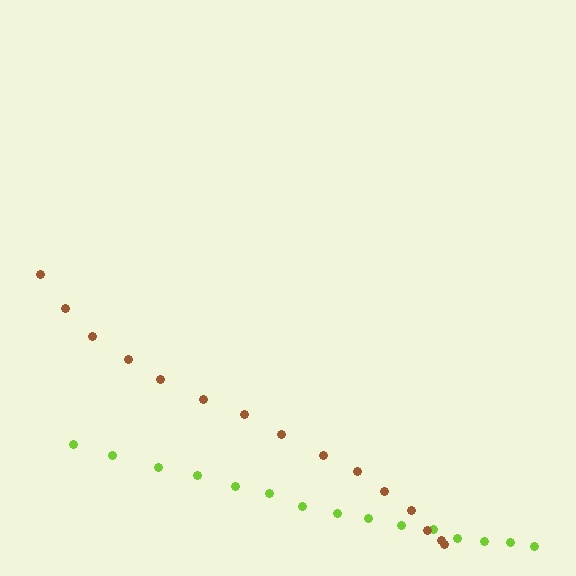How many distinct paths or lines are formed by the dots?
There are 2 distinct paths.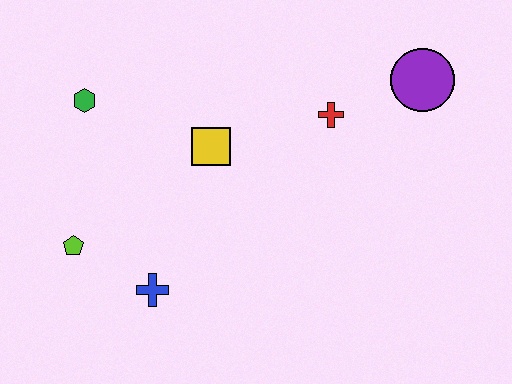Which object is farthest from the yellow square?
The purple circle is farthest from the yellow square.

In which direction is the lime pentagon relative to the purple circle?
The lime pentagon is to the left of the purple circle.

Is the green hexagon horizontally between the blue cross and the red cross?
No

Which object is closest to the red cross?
The purple circle is closest to the red cross.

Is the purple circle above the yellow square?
Yes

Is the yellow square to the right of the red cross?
No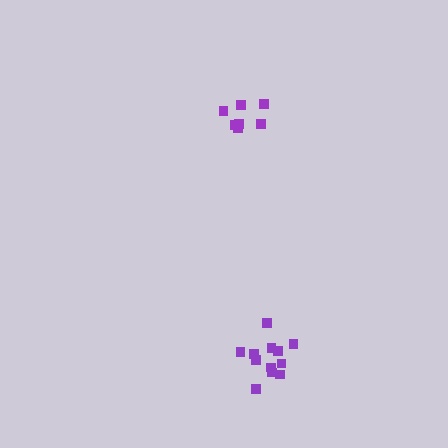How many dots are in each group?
Group 1: 12 dots, Group 2: 7 dots (19 total).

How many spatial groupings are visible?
There are 2 spatial groupings.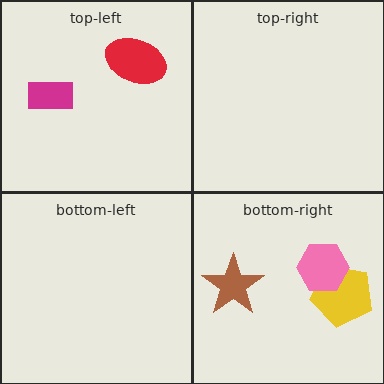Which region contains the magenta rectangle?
The top-left region.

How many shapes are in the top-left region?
2.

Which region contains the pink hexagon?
The bottom-right region.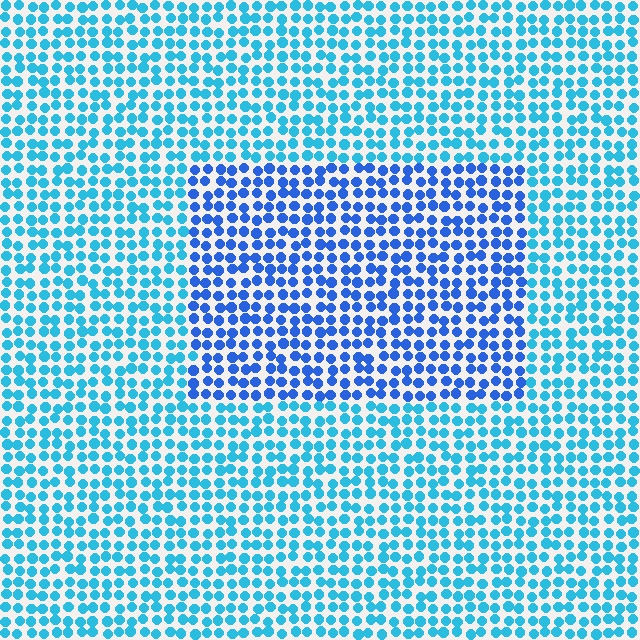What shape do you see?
I see a rectangle.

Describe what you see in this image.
The image is filled with small cyan elements in a uniform arrangement. A rectangle-shaped region is visible where the elements are tinted to a slightly different hue, forming a subtle color boundary.